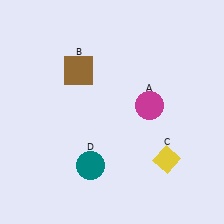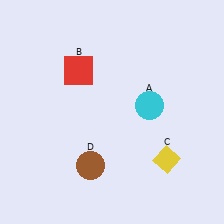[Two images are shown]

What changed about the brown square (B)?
In Image 1, B is brown. In Image 2, it changed to red.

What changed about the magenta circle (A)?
In Image 1, A is magenta. In Image 2, it changed to cyan.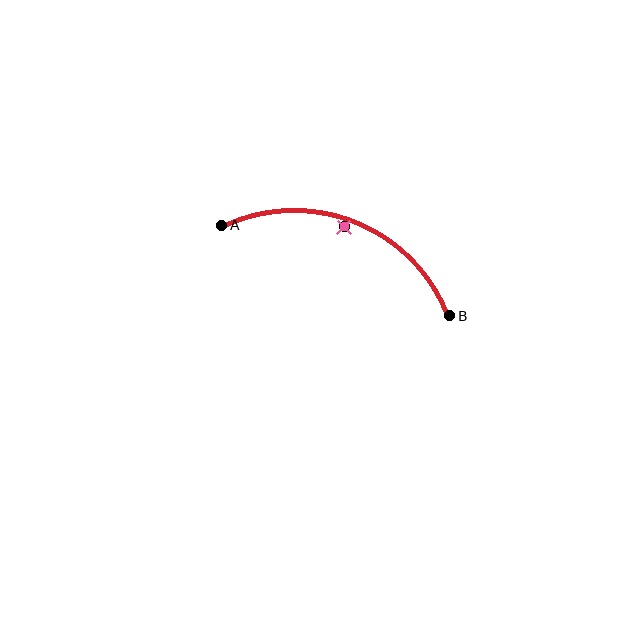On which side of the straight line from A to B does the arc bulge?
The arc bulges above the straight line connecting A and B.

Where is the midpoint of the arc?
The arc midpoint is the point on the curve farthest from the straight line joining A and B. It sits above that line.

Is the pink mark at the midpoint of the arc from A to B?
No — the pink mark does not lie on the arc at all. It sits slightly inside the curve.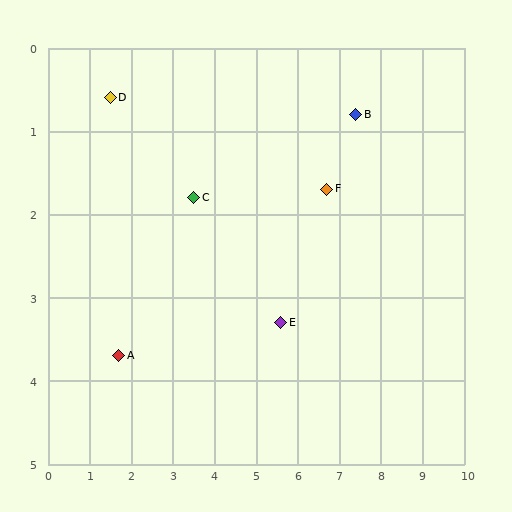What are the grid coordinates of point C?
Point C is at approximately (3.5, 1.8).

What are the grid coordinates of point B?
Point B is at approximately (7.4, 0.8).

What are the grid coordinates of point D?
Point D is at approximately (1.5, 0.6).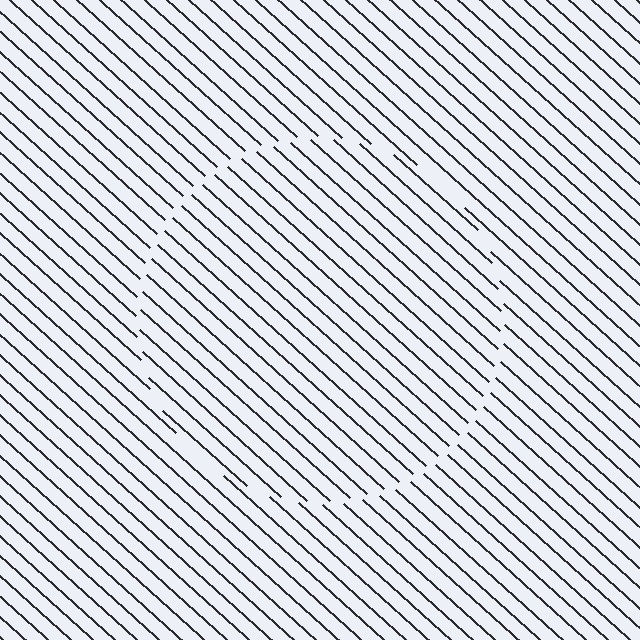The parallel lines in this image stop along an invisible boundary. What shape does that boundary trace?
An illusory circle. The interior of the shape contains the same grating, shifted by half a period — the contour is defined by the phase discontinuity where line-ends from the inner and outer gratings abut.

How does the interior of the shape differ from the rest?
The interior of the shape contains the same grating, shifted by half a period — the contour is defined by the phase discontinuity where line-ends from the inner and outer gratings abut.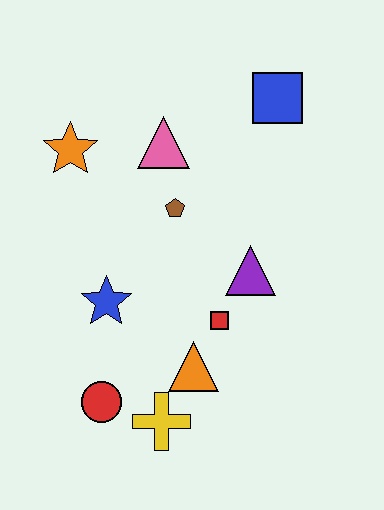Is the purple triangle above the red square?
Yes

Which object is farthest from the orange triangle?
The blue square is farthest from the orange triangle.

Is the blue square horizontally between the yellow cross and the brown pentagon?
No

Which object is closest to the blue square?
The pink triangle is closest to the blue square.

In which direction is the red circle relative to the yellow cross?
The red circle is to the left of the yellow cross.